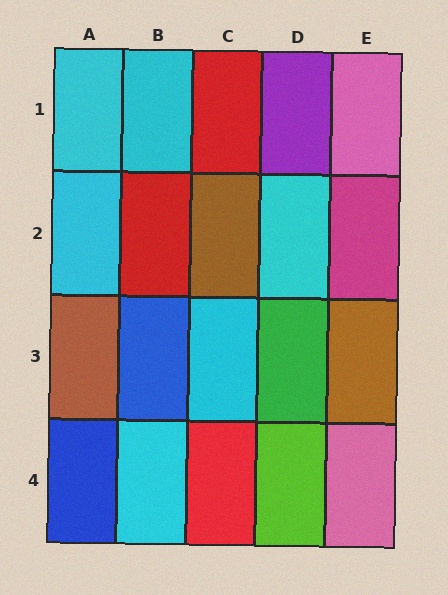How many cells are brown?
3 cells are brown.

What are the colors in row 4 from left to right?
Blue, cyan, red, lime, pink.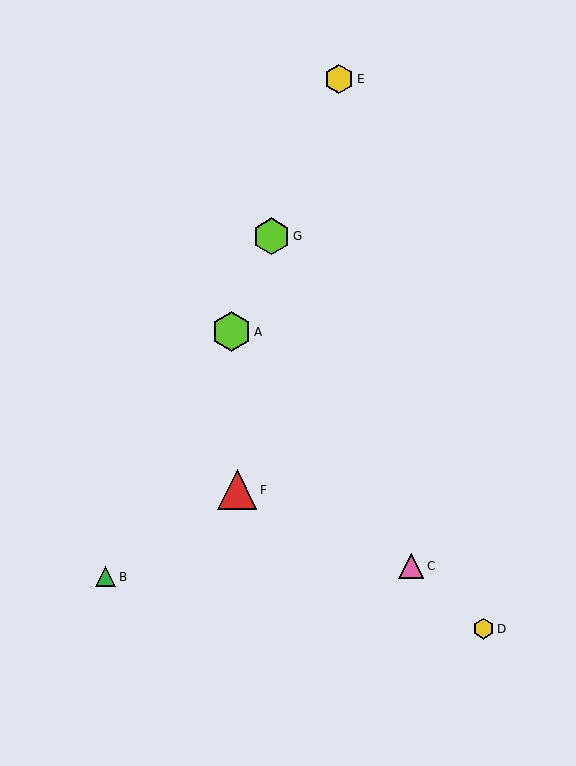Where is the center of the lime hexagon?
The center of the lime hexagon is at (231, 332).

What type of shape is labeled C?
Shape C is a pink triangle.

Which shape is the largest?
The lime hexagon (labeled A) is the largest.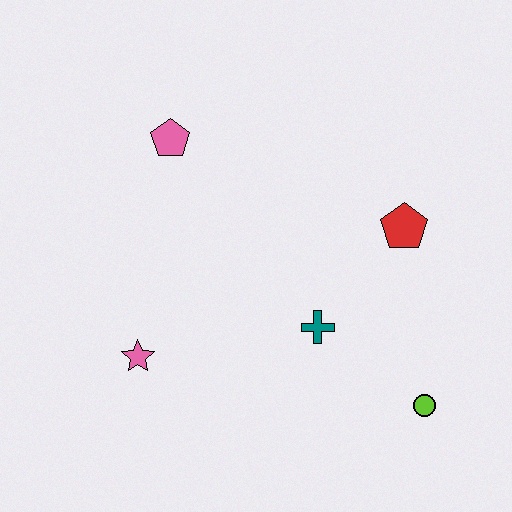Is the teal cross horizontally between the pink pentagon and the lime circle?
Yes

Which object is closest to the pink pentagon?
The pink star is closest to the pink pentagon.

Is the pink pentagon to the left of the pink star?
No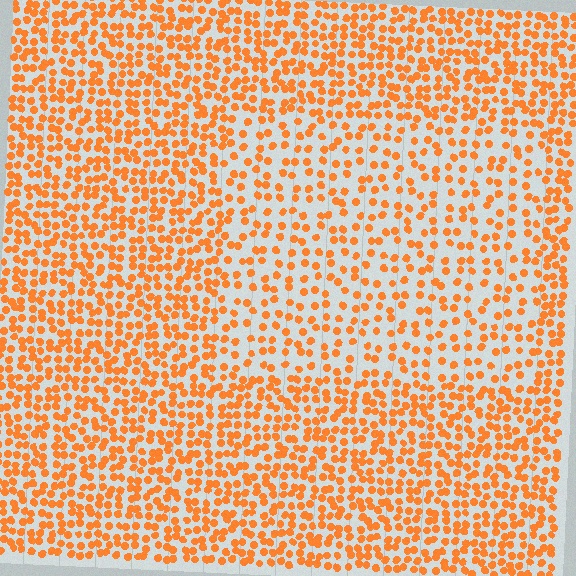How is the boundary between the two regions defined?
The boundary is defined by a change in element density (approximately 1.8x ratio). All elements are the same color, size, and shape.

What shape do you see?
I see a rectangle.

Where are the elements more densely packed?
The elements are more densely packed outside the rectangle boundary.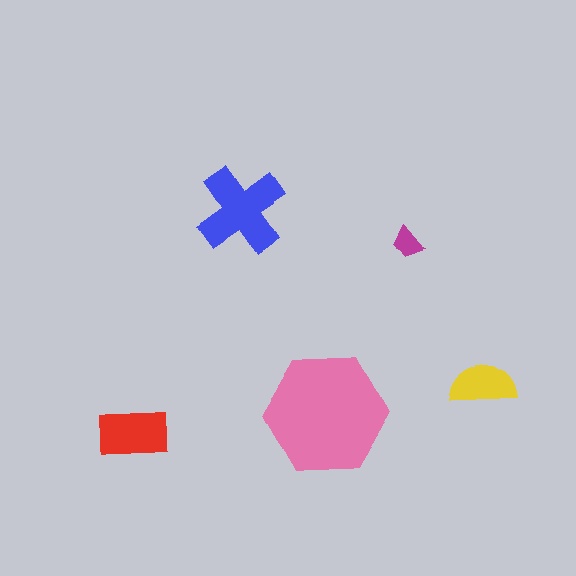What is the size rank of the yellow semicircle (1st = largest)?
4th.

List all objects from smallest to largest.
The magenta trapezoid, the yellow semicircle, the red rectangle, the blue cross, the pink hexagon.